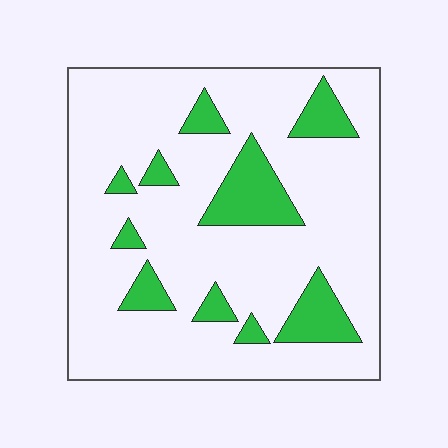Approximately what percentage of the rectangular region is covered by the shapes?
Approximately 20%.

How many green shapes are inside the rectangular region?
10.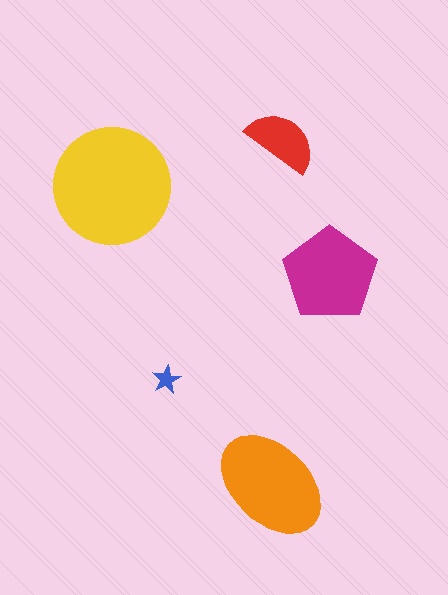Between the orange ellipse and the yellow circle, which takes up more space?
The yellow circle.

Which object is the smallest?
The blue star.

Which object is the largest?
The yellow circle.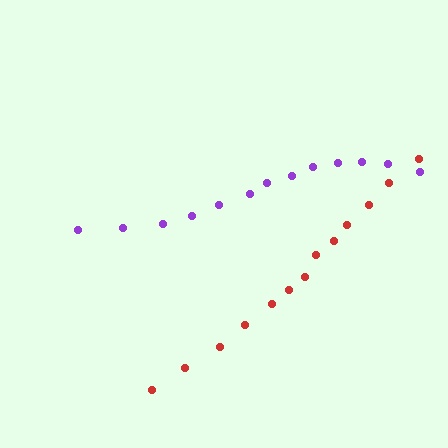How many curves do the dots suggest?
There are 2 distinct paths.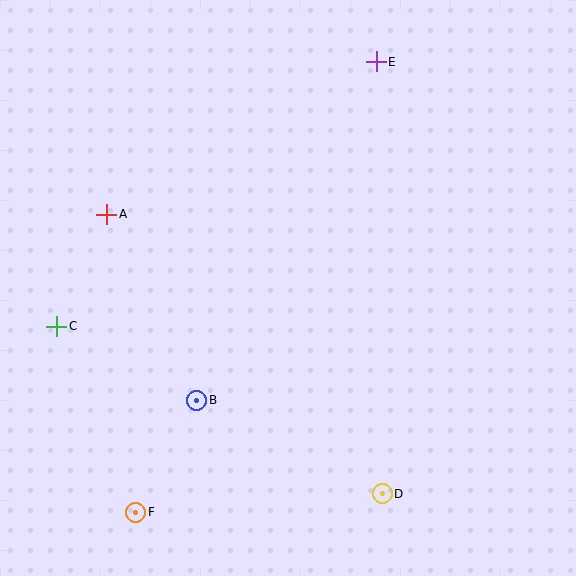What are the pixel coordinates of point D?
Point D is at (382, 494).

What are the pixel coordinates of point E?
Point E is at (376, 62).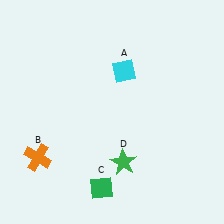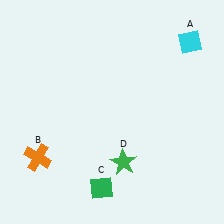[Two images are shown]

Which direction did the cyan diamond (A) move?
The cyan diamond (A) moved right.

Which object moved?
The cyan diamond (A) moved right.